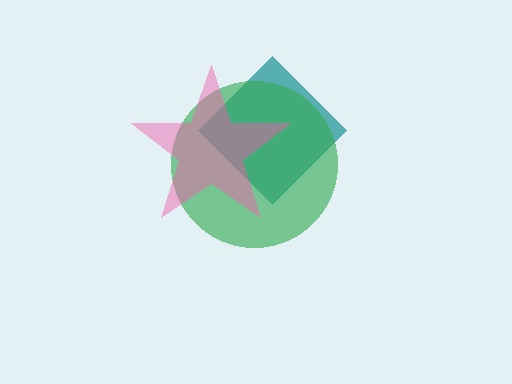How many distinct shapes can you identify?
There are 3 distinct shapes: a teal diamond, a green circle, a pink star.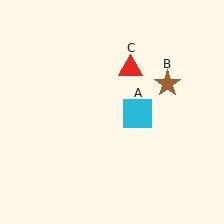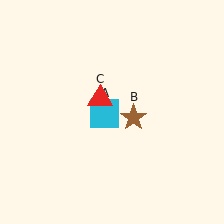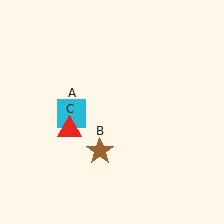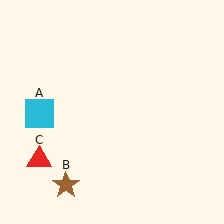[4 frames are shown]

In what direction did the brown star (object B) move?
The brown star (object B) moved down and to the left.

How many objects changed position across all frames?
3 objects changed position: cyan square (object A), brown star (object B), red triangle (object C).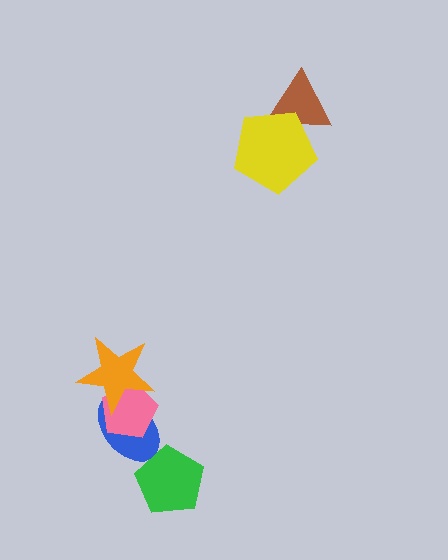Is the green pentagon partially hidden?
No, no other shape covers it.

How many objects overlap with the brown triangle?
1 object overlaps with the brown triangle.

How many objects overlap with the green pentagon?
0 objects overlap with the green pentagon.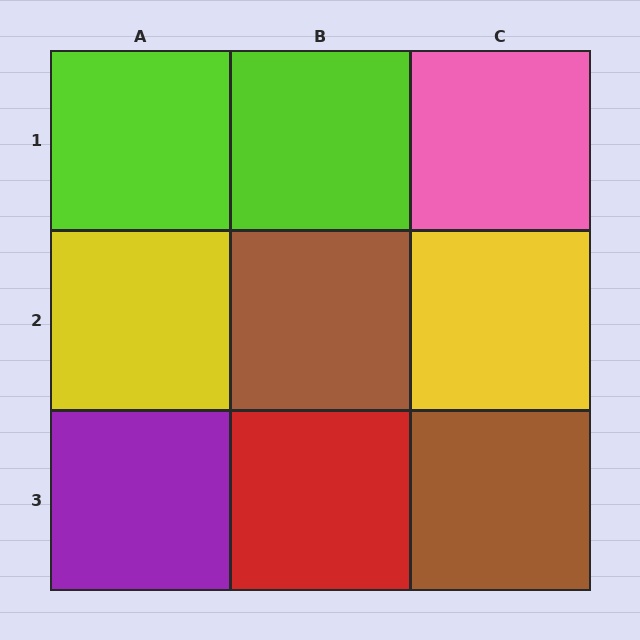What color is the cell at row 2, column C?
Yellow.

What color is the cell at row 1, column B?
Lime.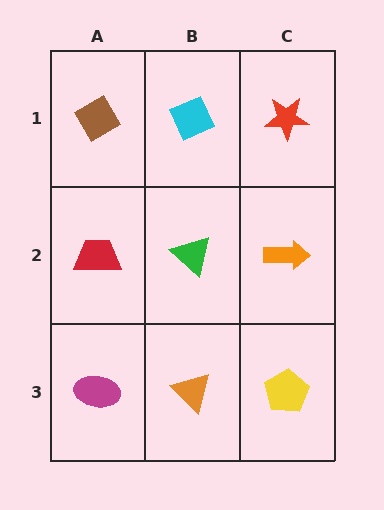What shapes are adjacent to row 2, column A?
A brown diamond (row 1, column A), a magenta ellipse (row 3, column A), a green triangle (row 2, column B).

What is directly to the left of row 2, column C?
A green triangle.